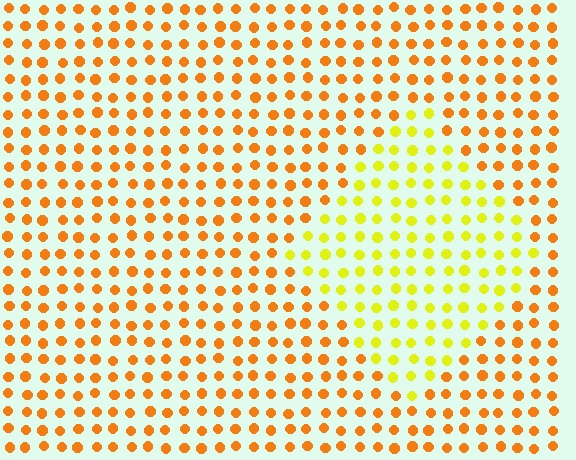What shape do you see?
I see a diamond.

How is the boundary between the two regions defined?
The boundary is defined purely by a slight shift in hue (about 36 degrees). Spacing, size, and orientation are identical on both sides.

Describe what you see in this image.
The image is filled with small orange elements in a uniform arrangement. A diamond-shaped region is visible where the elements are tinted to a slightly different hue, forming a subtle color boundary.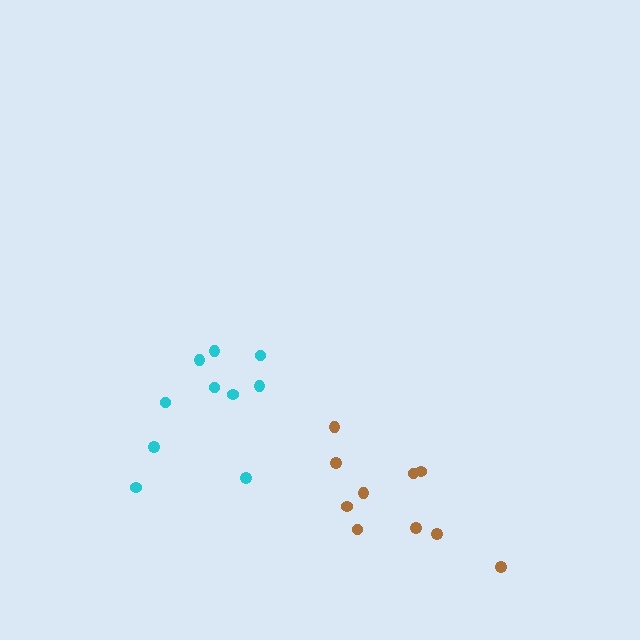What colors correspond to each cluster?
The clusters are colored: brown, cyan.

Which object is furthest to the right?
The brown cluster is rightmost.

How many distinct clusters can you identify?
There are 2 distinct clusters.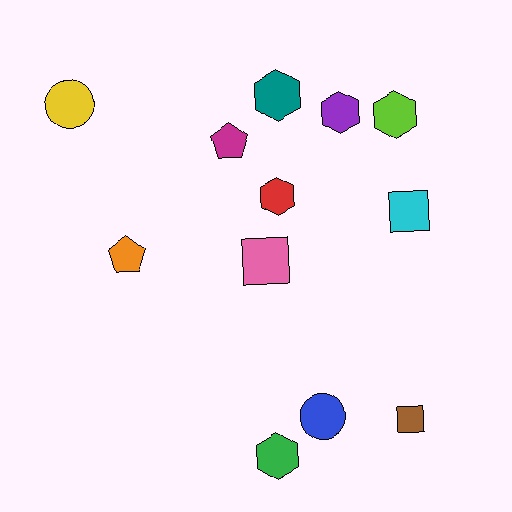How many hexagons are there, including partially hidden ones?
There are 5 hexagons.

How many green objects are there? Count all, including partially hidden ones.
There is 1 green object.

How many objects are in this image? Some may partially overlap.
There are 12 objects.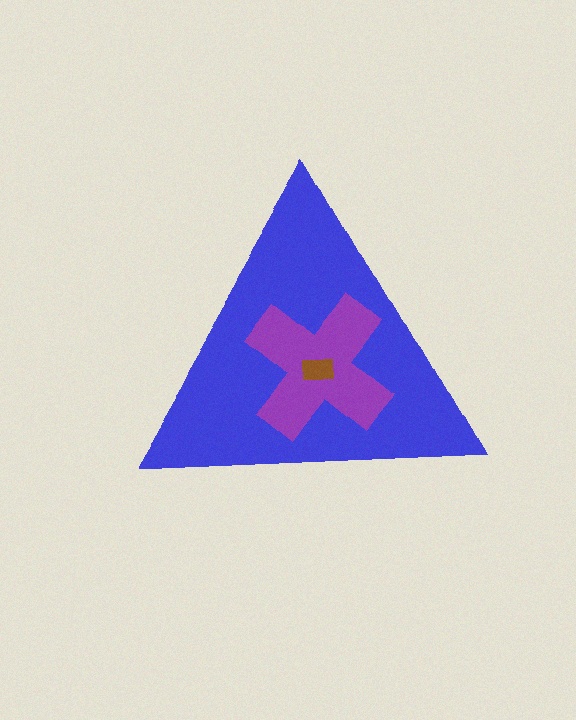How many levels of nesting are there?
3.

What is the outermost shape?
The blue triangle.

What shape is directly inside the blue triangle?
The purple cross.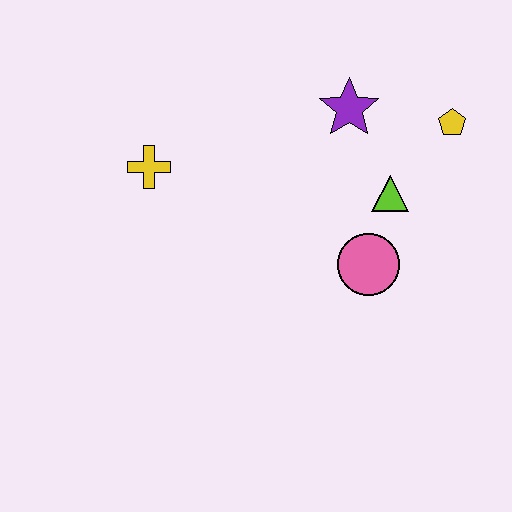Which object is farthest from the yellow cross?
The yellow pentagon is farthest from the yellow cross.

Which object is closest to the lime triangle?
The pink circle is closest to the lime triangle.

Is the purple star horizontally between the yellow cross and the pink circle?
Yes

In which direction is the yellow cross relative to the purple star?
The yellow cross is to the left of the purple star.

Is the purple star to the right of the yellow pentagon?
No